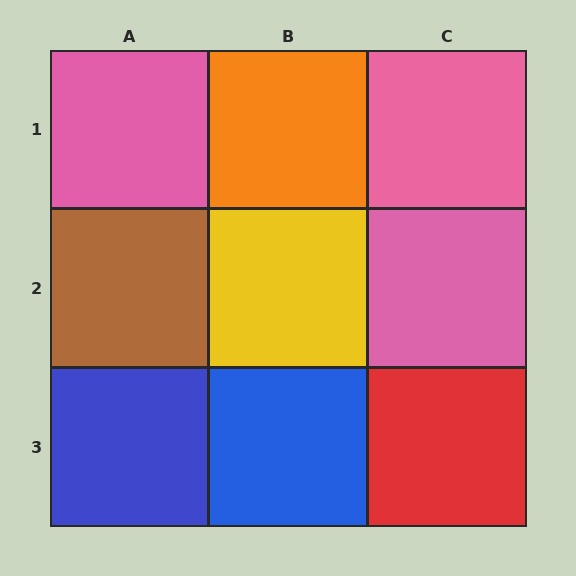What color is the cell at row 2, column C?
Pink.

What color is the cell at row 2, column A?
Brown.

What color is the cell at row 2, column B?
Yellow.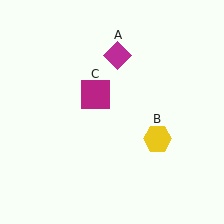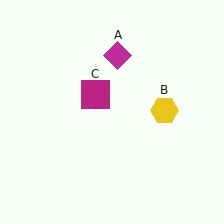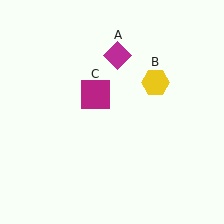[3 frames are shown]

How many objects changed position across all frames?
1 object changed position: yellow hexagon (object B).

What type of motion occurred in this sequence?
The yellow hexagon (object B) rotated counterclockwise around the center of the scene.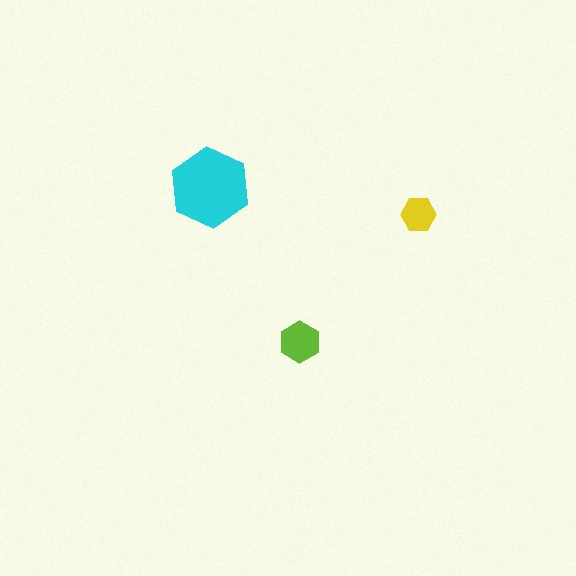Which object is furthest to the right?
The yellow hexagon is rightmost.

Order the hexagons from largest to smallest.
the cyan one, the lime one, the yellow one.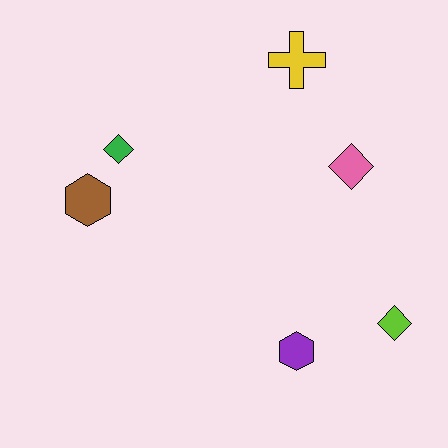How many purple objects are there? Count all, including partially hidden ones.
There is 1 purple object.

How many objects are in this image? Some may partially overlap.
There are 6 objects.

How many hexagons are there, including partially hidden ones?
There are 2 hexagons.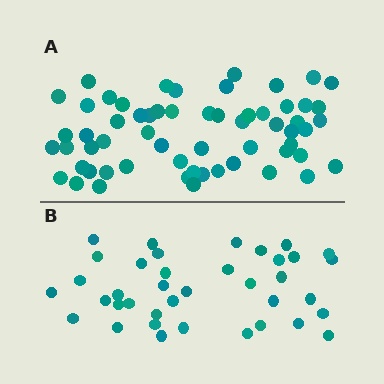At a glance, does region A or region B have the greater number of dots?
Region A (the top region) has more dots.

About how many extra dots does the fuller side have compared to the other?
Region A has approximately 20 more dots than region B.